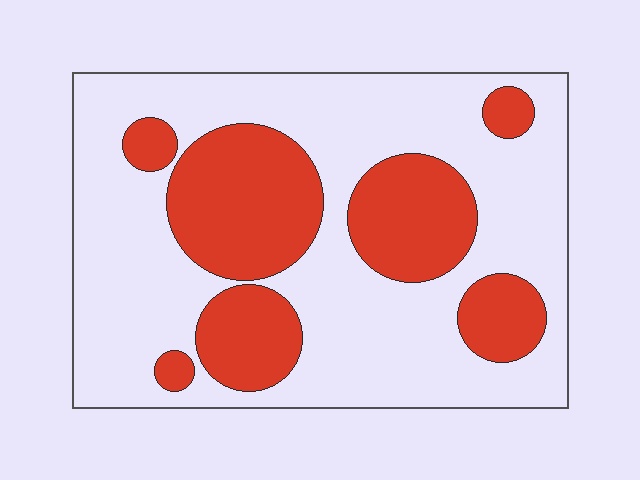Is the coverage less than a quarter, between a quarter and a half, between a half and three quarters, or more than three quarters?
Between a quarter and a half.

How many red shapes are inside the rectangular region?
7.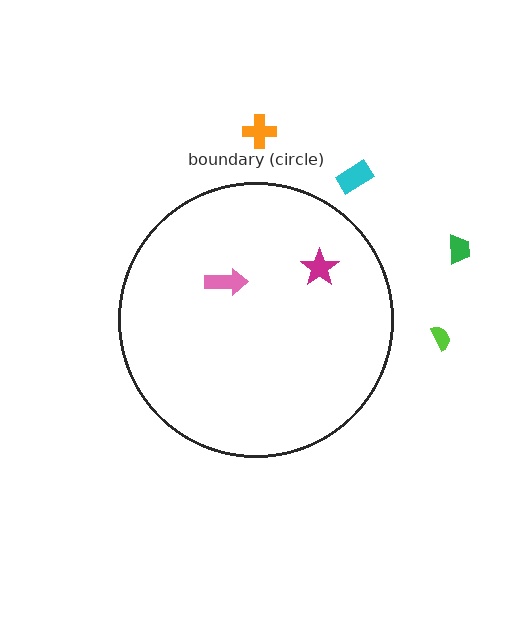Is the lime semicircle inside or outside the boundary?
Outside.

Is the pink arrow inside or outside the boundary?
Inside.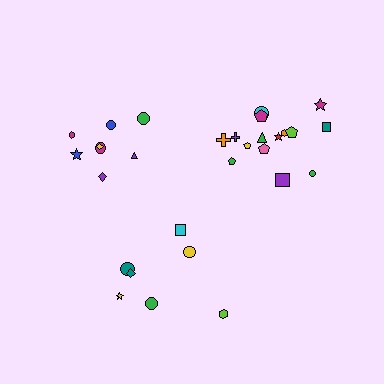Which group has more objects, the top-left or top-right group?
The top-right group.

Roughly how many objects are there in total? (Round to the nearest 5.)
Roughly 30 objects in total.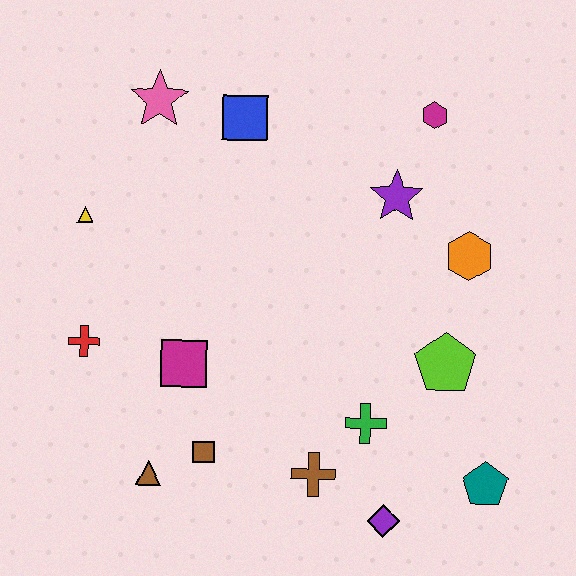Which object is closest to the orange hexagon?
The purple star is closest to the orange hexagon.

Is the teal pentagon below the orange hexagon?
Yes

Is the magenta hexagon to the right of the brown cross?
Yes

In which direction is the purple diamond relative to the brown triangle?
The purple diamond is to the right of the brown triangle.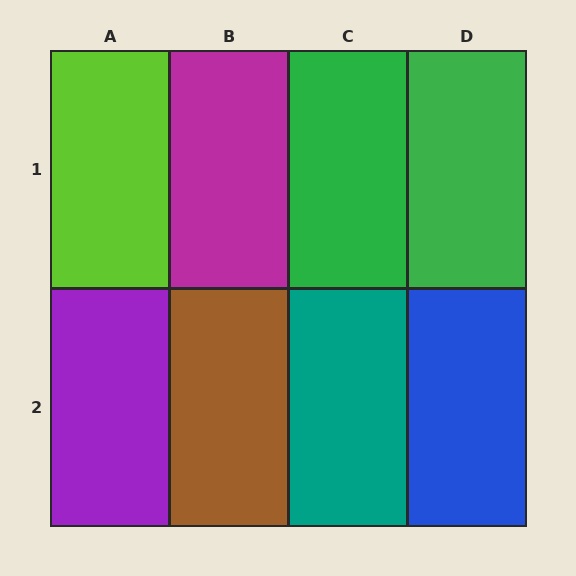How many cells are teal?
1 cell is teal.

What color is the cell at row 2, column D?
Blue.